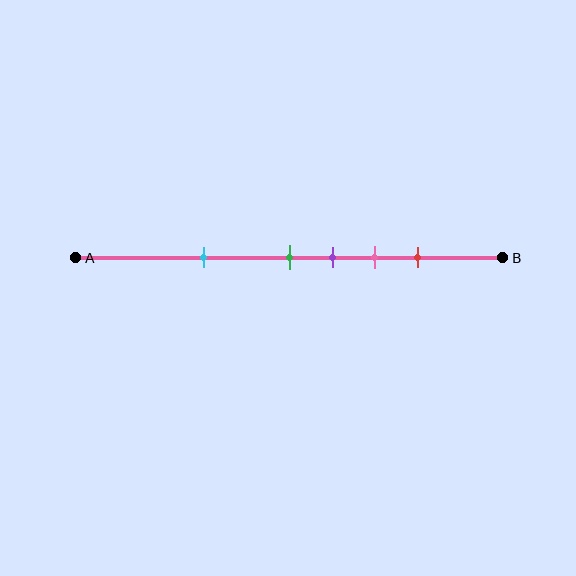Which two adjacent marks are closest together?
The green and purple marks are the closest adjacent pair.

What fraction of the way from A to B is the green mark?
The green mark is approximately 50% (0.5) of the way from A to B.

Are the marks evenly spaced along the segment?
No, the marks are not evenly spaced.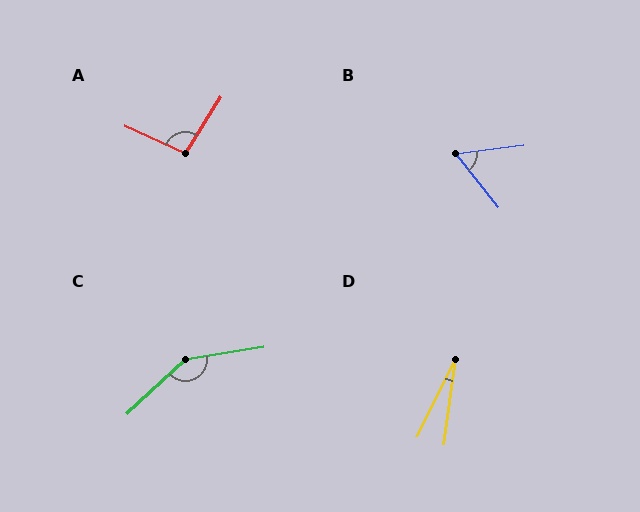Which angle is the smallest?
D, at approximately 19 degrees.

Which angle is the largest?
C, at approximately 146 degrees.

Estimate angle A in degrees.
Approximately 97 degrees.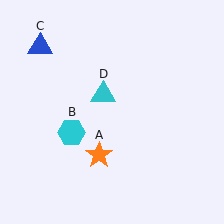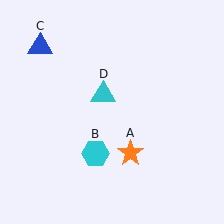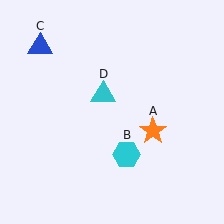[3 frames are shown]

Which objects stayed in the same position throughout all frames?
Blue triangle (object C) and cyan triangle (object D) remained stationary.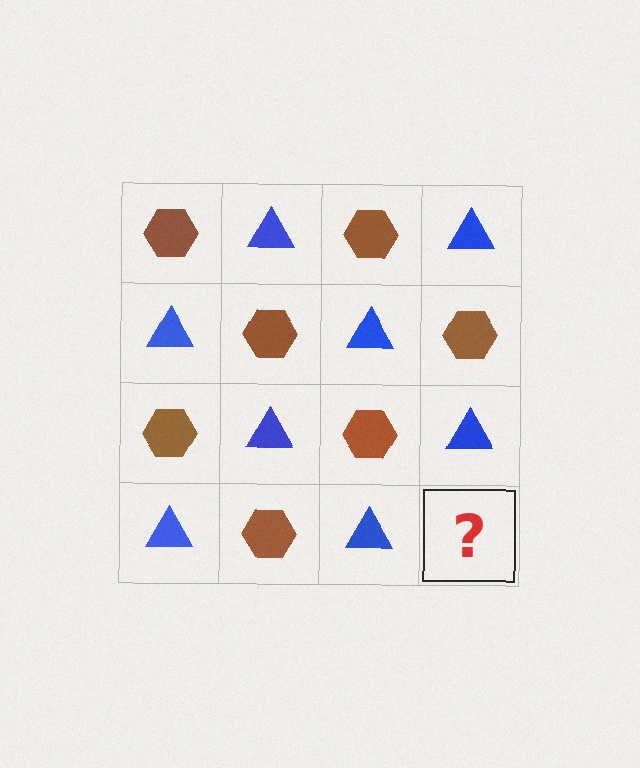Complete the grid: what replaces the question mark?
The question mark should be replaced with a brown hexagon.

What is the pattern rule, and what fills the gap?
The rule is that it alternates brown hexagon and blue triangle in a checkerboard pattern. The gap should be filled with a brown hexagon.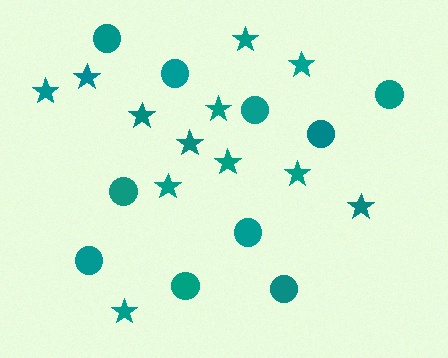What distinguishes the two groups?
There are 2 groups: one group of circles (10) and one group of stars (12).